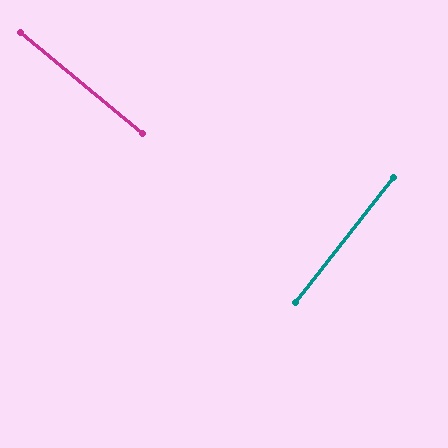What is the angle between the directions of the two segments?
Approximately 88 degrees.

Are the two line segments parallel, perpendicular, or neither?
Perpendicular — they meet at approximately 88°.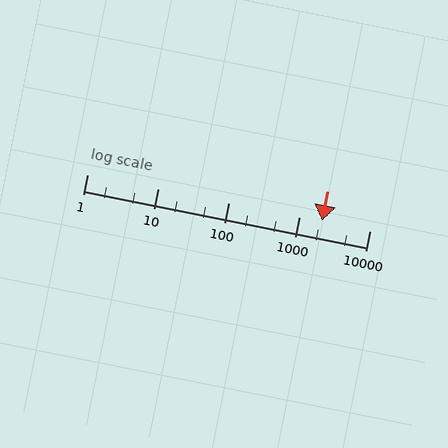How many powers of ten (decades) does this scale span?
The scale spans 4 decades, from 1 to 10000.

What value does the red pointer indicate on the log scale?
The pointer indicates approximately 2100.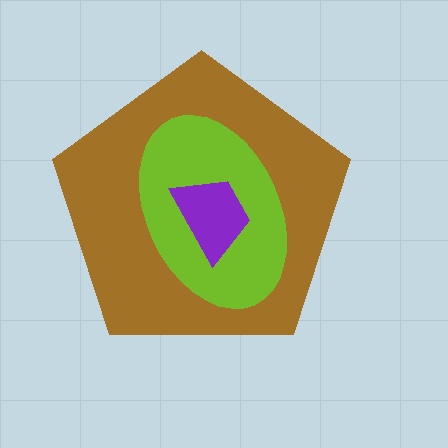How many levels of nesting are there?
3.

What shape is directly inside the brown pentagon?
The lime ellipse.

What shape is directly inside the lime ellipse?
The purple trapezoid.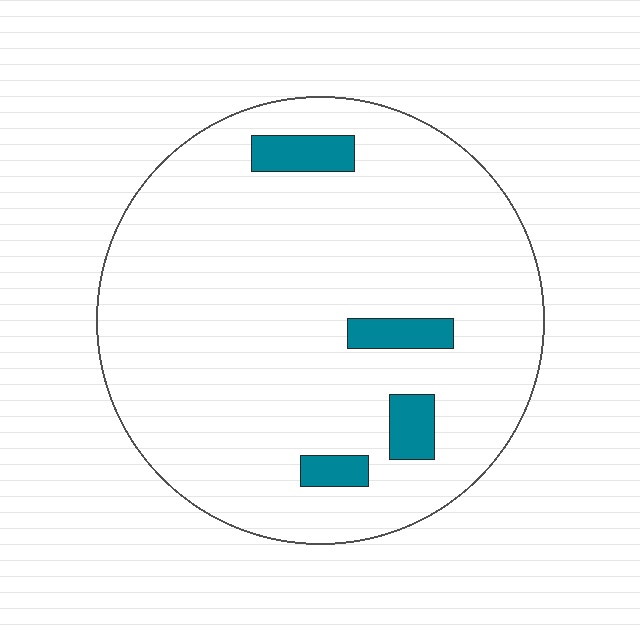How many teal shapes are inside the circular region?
4.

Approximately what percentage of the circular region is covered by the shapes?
Approximately 10%.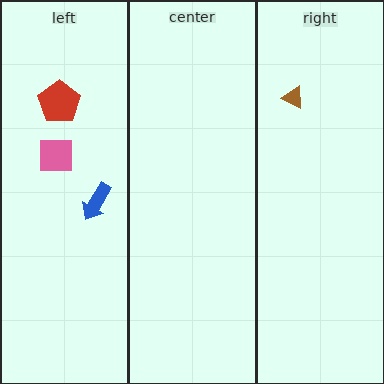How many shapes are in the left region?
3.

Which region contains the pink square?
The left region.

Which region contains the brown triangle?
The right region.